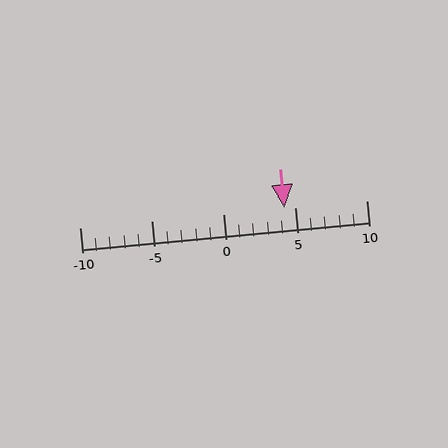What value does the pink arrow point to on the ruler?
The pink arrow points to approximately 4.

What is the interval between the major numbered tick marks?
The major tick marks are spaced 5 units apart.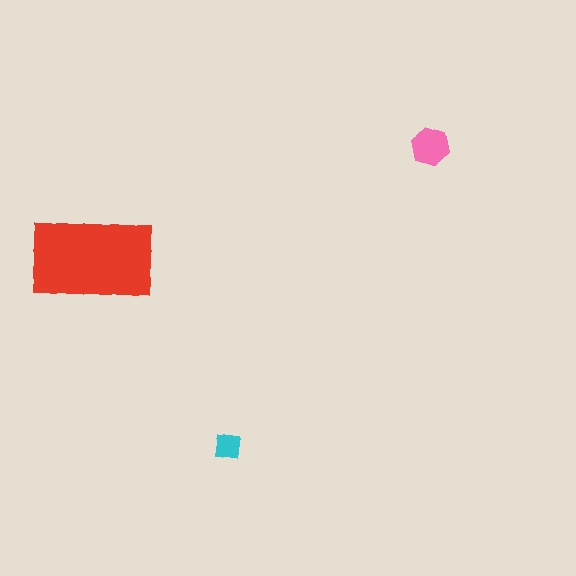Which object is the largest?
The red rectangle.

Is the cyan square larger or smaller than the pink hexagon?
Smaller.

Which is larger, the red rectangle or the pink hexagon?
The red rectangle.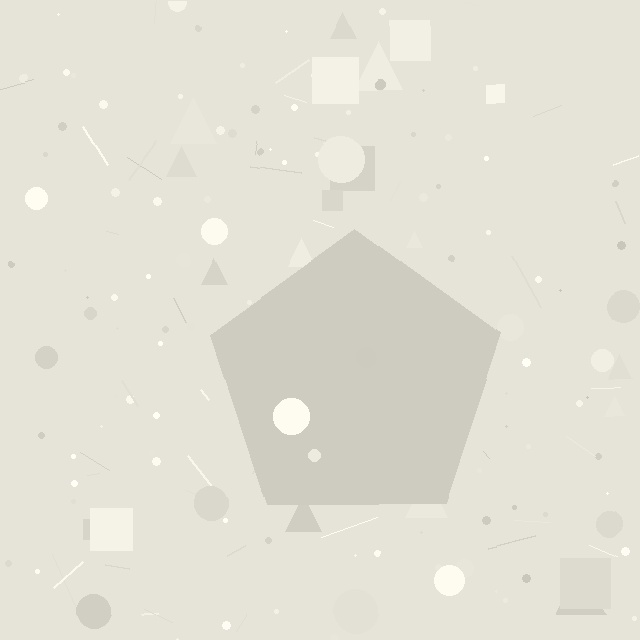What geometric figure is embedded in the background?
A pentagon is embedded in the background.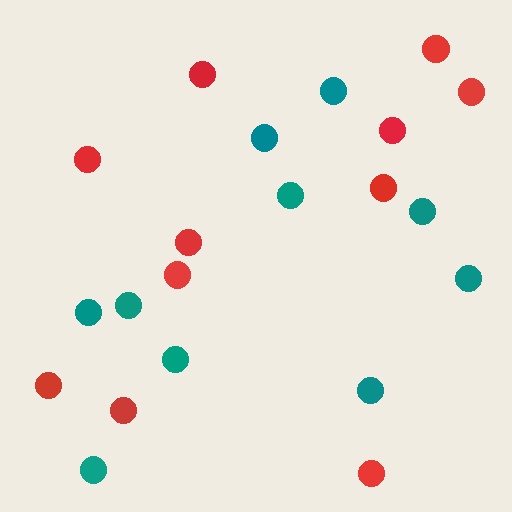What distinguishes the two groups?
There are 2 groups: one group of teal circles (10) and one group of red circles (11).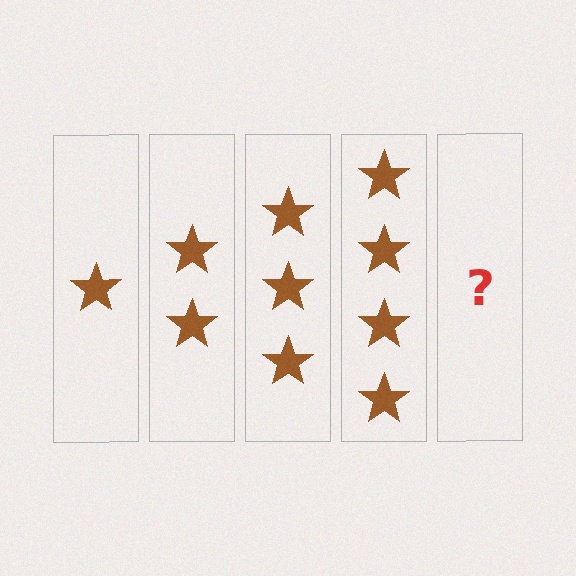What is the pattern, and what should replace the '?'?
The pattern is that each step adds one more star. The '?' should be 5 stars.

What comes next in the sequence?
The next element should be 5 stars.